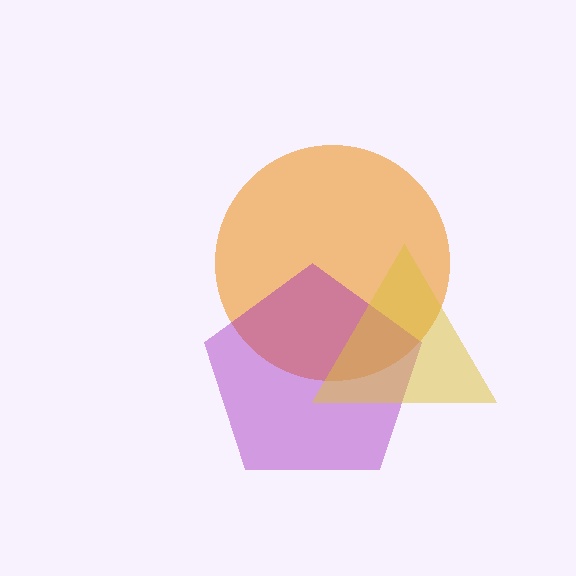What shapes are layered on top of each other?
The layered shapes are: an orange circle, a purple pentagon, a yellow triangle.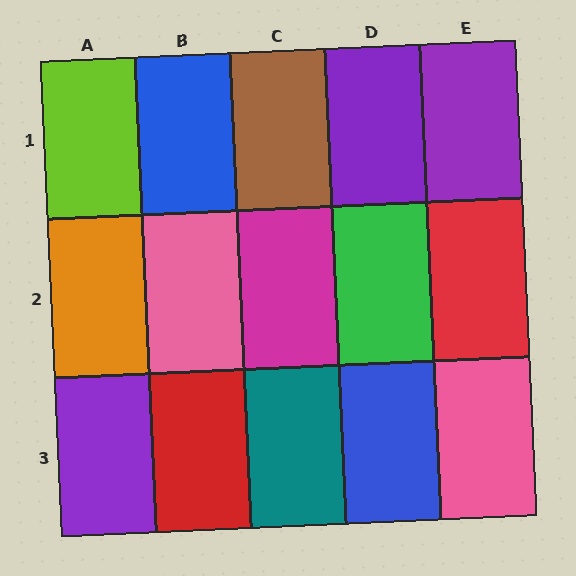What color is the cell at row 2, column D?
Green.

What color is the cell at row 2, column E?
Red.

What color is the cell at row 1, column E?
Purple.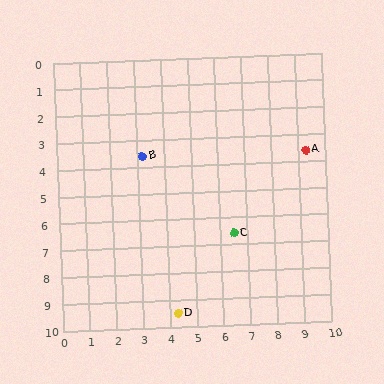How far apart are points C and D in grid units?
Points C and D are about 3.6 grid units apart.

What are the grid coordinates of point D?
Point D is at approximately (4.3, 9.5).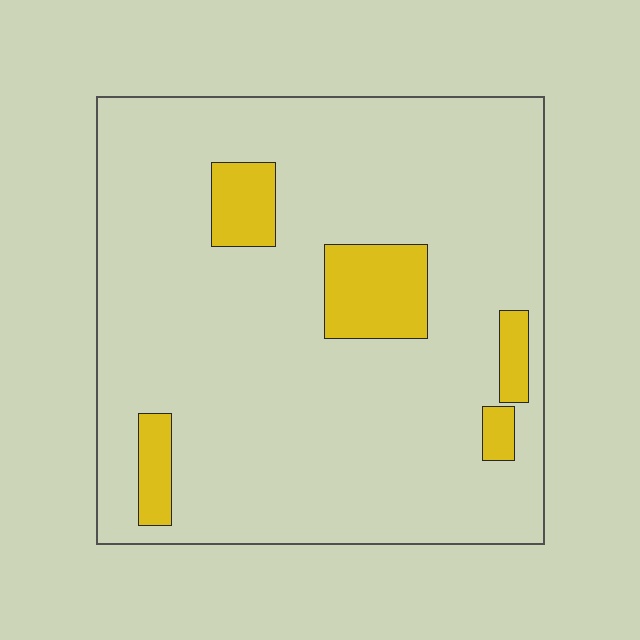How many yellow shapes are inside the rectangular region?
5.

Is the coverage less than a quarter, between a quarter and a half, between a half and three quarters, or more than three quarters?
Less than a quarter.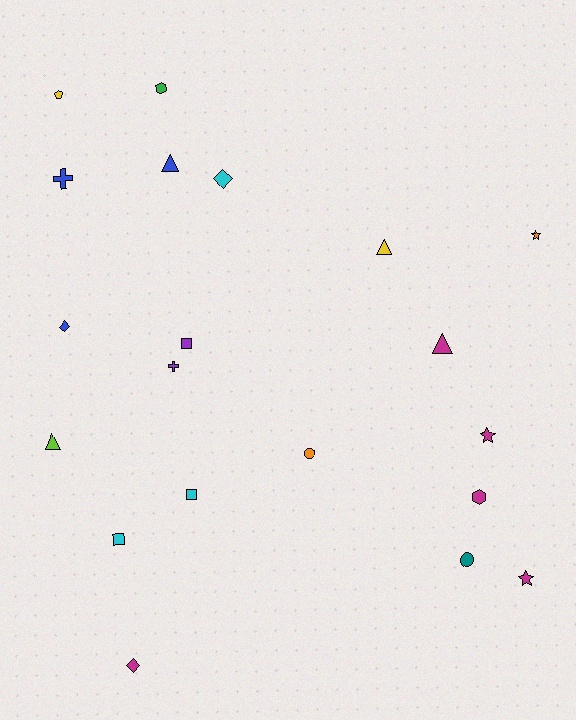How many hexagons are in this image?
There are 2 hexagons.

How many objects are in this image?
There are 20 objects.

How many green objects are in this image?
There is 1 green object.